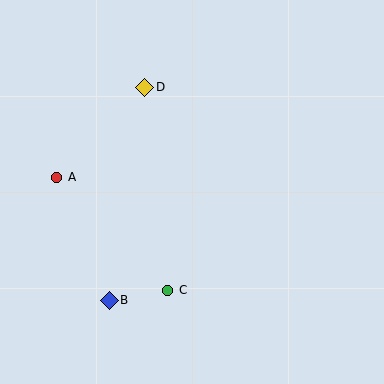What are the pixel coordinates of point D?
Point D is at (145, 87).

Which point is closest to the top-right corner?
Point D is closest to the top-right corner.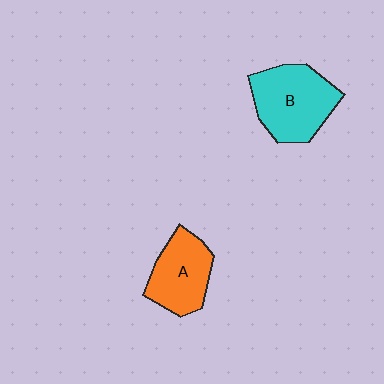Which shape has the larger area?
Shape B (cyan).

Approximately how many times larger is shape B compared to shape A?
Approximately 1.3 times.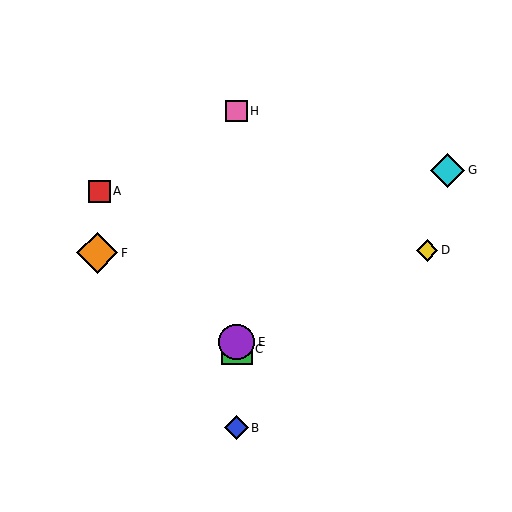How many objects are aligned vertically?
4 objects (B, C, E, H) are aligned vertically.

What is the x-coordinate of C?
Object C is at x≈237.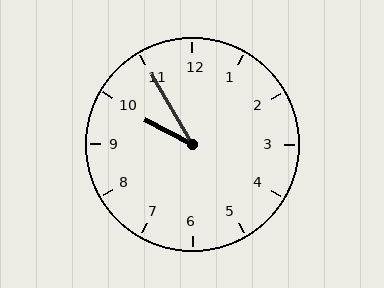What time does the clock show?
9:55.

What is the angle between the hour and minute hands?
Approximately 32 degrees.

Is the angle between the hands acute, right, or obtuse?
It is acute.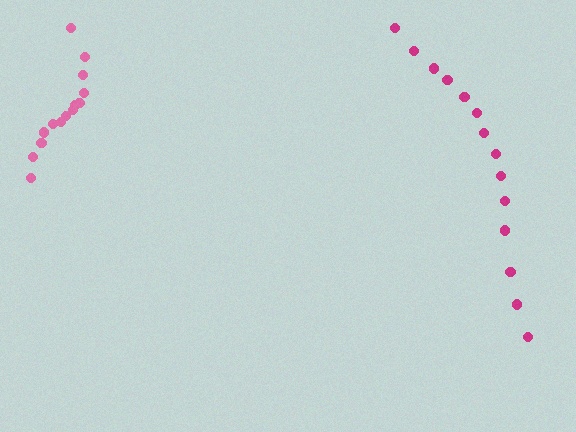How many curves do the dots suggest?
There are 2 distinct paths.